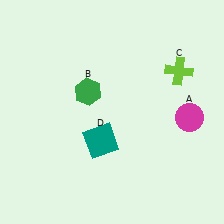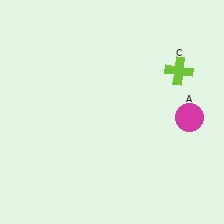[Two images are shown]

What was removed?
The green hexagon (B), the teal square (D) were removed in Image 2.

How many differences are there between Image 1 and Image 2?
There are 2 differences between the two images.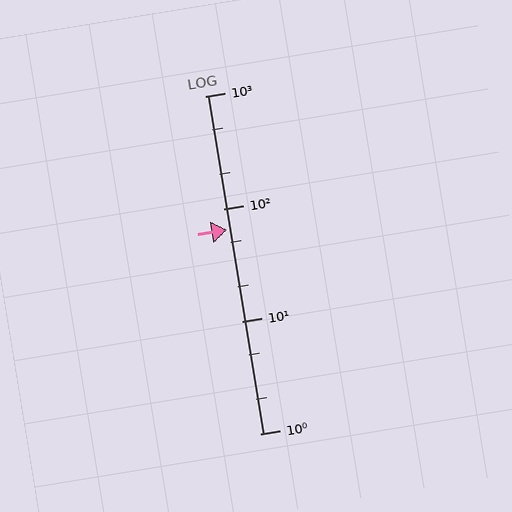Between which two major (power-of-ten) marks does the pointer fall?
The pointer is between 10 and 100.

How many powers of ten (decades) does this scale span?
The scale spans 3 decades, from 1 to 1000.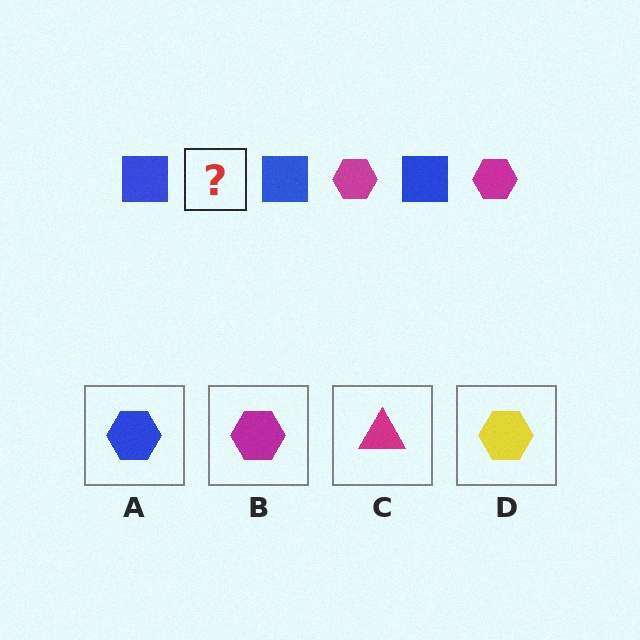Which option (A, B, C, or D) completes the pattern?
B.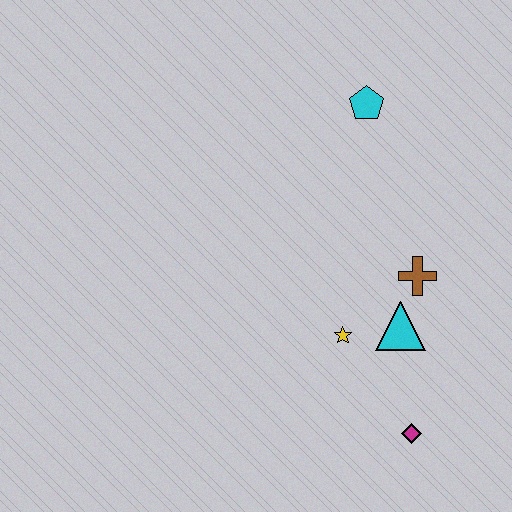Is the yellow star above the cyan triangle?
No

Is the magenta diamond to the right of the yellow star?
Yes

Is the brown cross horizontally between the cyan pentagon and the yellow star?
No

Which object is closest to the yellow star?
The cyan triangle is closest to the yellow star.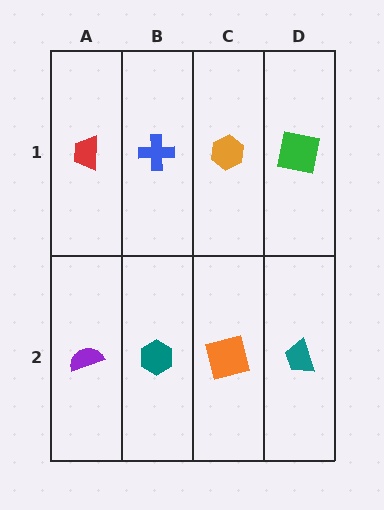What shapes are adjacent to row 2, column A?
A red trapezoid (row 1, column A), a teal hexagon (row 2, column B).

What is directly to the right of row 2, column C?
A teal trapezoid.